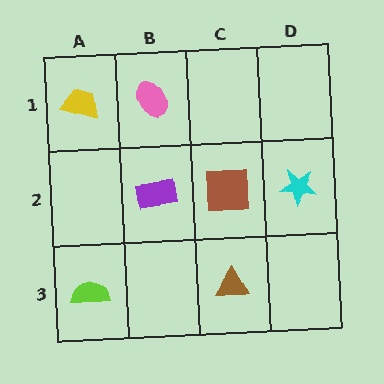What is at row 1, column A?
A yellow trapezoid.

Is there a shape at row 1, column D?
No, that cell is empty.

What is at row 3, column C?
A brown triangle.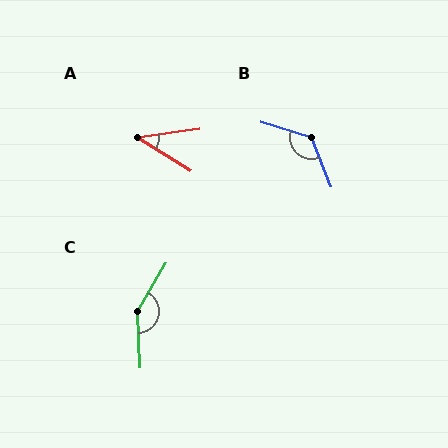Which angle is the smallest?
A, at approximately 40 degrees.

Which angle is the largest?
C, at approximately 147 degrees.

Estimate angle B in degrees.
Approximately 128 degrees.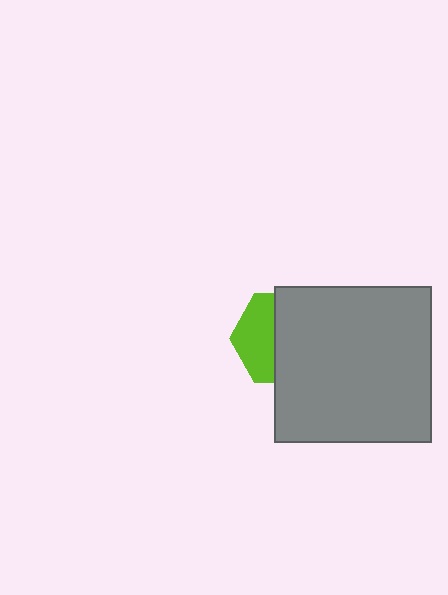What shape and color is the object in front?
The object in front is a gray square.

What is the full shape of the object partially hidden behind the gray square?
The partially hidden object is a lime hexagon.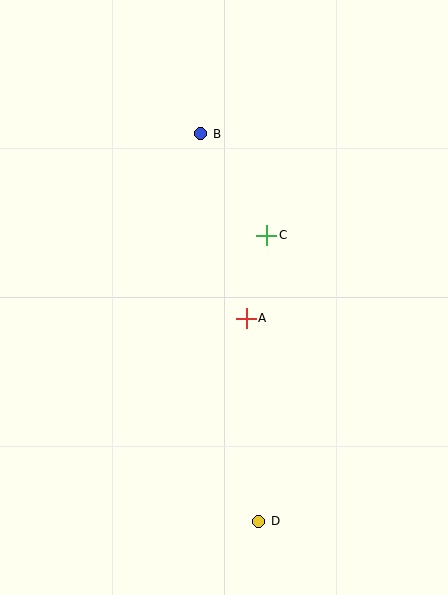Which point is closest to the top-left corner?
Point B is closest to the top-left corner.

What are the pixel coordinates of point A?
Point A is at (246, 318).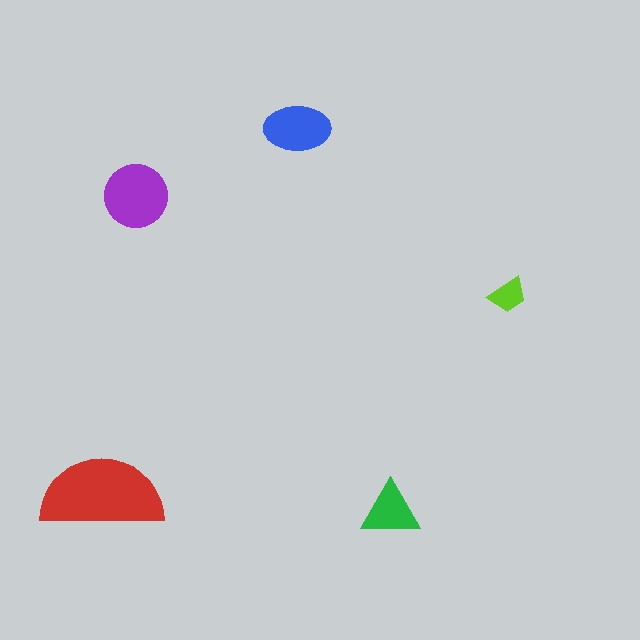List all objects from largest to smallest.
The red semicircle, the purple circle, the blue ellipse, the green triangle, the lime trapezoid.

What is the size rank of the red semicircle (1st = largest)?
1st.